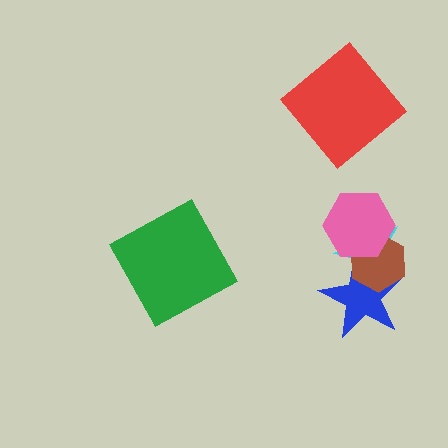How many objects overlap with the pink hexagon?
3 objects overlap with the pink hexagon.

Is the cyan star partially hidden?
Yes, it is partially covered by another shape.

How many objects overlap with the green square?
0 objects overlap with the green square.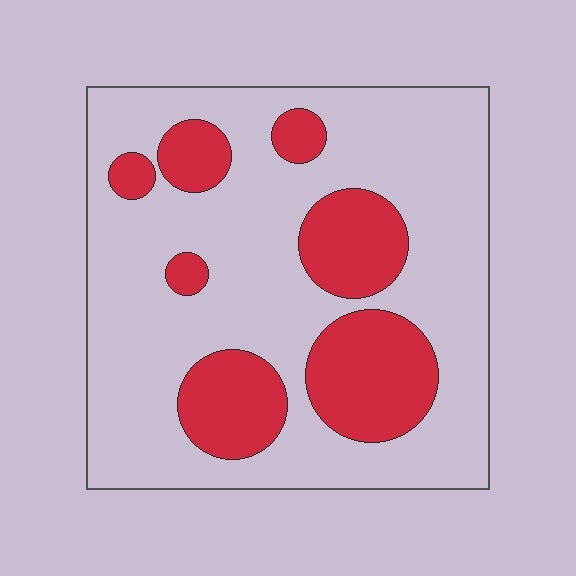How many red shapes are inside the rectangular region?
7.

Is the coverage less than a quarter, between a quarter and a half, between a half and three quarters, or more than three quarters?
Between a quarter and a half.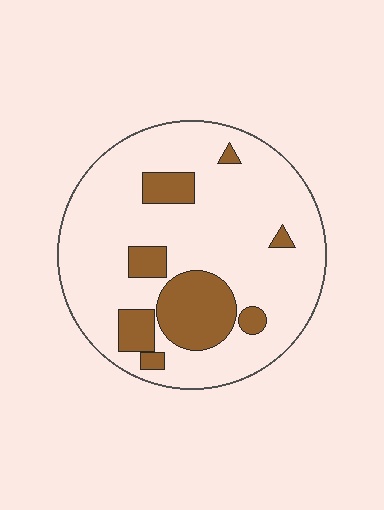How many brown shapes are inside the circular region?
8.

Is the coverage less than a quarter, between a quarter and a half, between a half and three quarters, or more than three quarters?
Less than a quarter.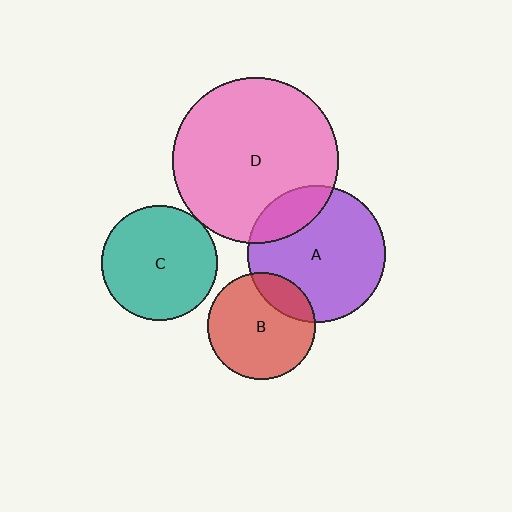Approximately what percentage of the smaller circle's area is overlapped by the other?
Approximately 20%.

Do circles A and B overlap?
Yes.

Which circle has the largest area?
Circle D (pink).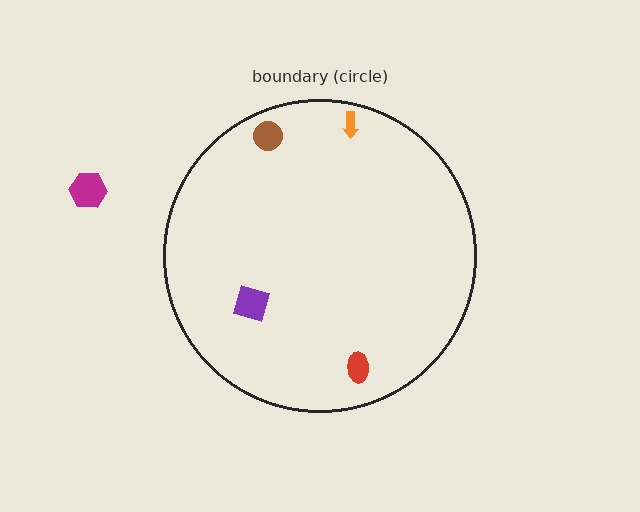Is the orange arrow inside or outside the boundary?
Inside.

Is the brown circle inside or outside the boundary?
Inside.